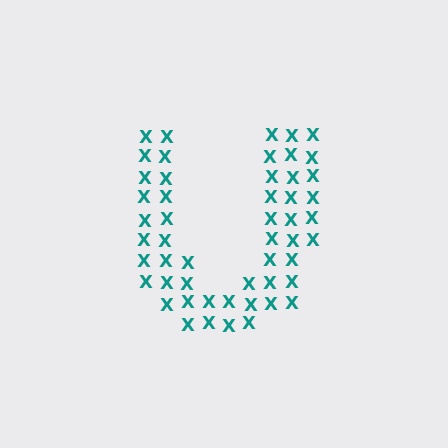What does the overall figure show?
The overall figure shows the letter U.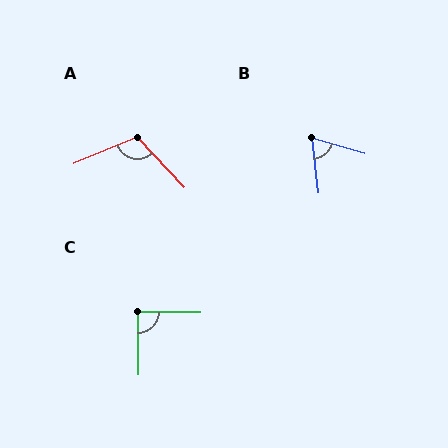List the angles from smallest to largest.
B (67°), C (89°), A (111°).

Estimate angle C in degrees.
Approximately 89 degrees.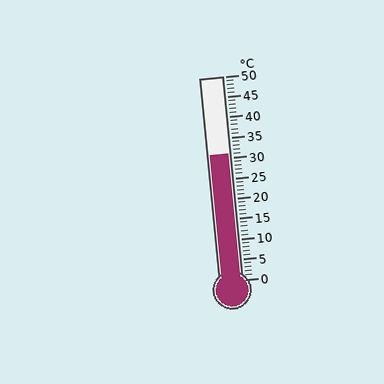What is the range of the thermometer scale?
The thermometer scale ranges from 0°C to 50°C.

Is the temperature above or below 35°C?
The temperature is below 35°C.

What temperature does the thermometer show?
The thermometer shows approximately 31°C.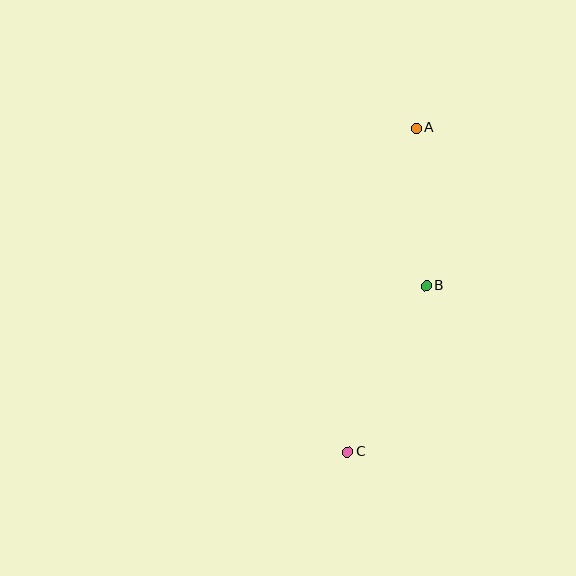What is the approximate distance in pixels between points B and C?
The distance between B and C is approximately 184 pixels.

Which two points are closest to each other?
Points A and B are closest to each other.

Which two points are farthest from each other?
Points A and C are farthest from each other.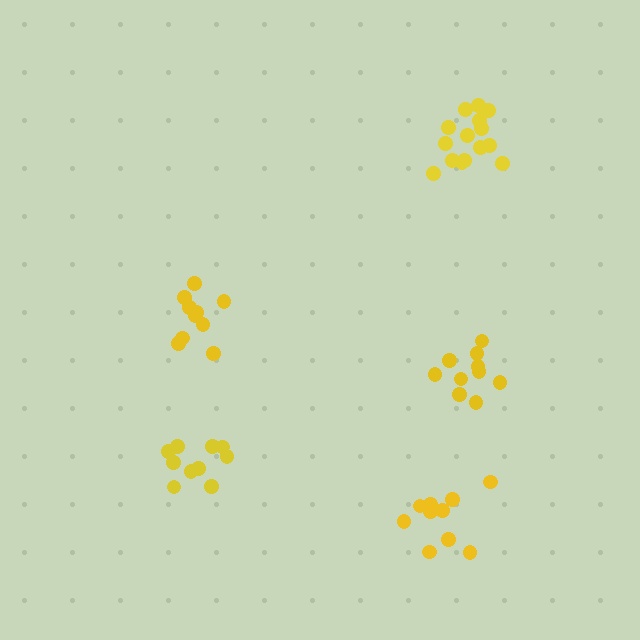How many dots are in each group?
Group 1: 10 dots, Group 2: 10 dots, Group 3: 10 dots, Group 4: 15 dots, Group 5: 10 dots (55 total).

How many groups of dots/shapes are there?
There are 5 groups.